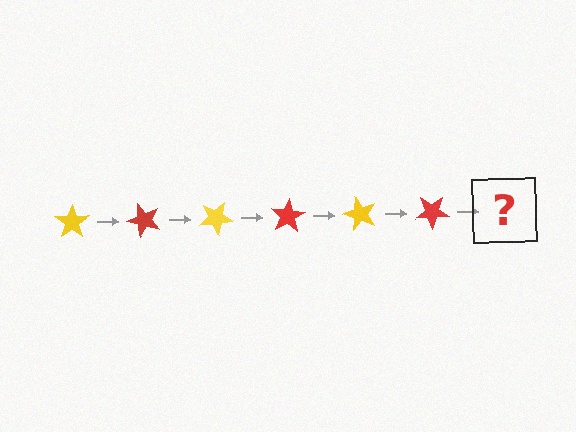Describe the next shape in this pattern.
It should be a yellow star, rotated 300 degrees from the start.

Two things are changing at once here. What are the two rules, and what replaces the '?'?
The two rules are that it rotates 50 degrees each step and the color cycles through yellow and red. The '?' should be a yellow star, rotated 300 degrees from the start.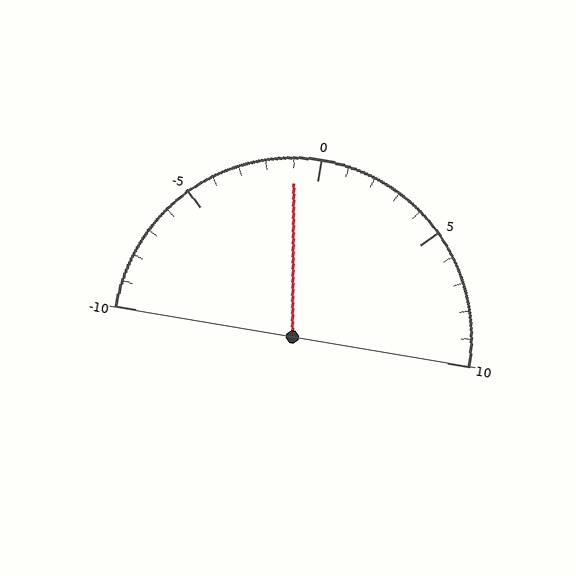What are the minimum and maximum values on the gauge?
The gauge ranges from -10 to 10.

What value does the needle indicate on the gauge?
The needle indicates approximately -1.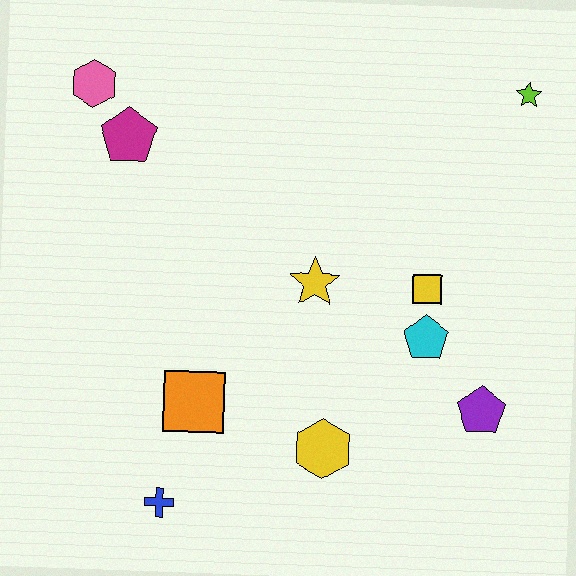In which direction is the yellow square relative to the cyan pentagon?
The yellow square is above the cyan pentagon.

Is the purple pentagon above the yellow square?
No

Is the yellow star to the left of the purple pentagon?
Yes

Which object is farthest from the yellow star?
The pink hexagon is farthest from the yellow star.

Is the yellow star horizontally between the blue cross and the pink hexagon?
No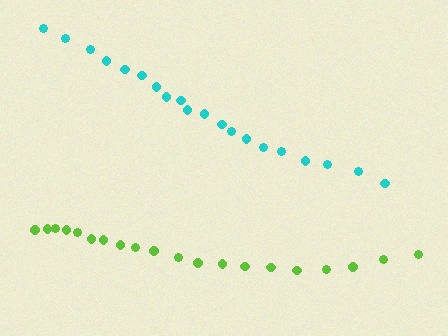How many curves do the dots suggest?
There are 2 distinct paths.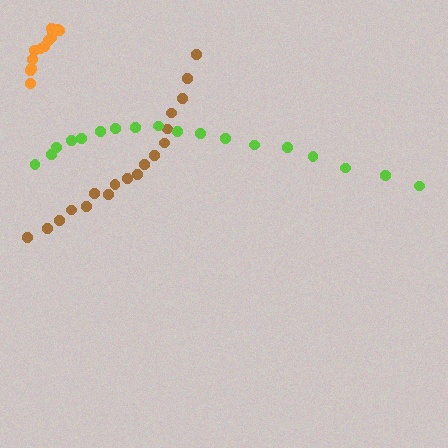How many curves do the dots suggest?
There are 3 distinct paths.